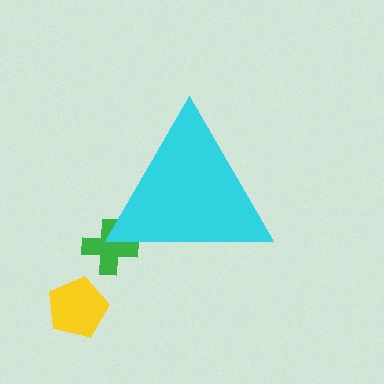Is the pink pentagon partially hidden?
No, the pink pentagon is fully visible.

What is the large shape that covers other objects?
A cyan triangle.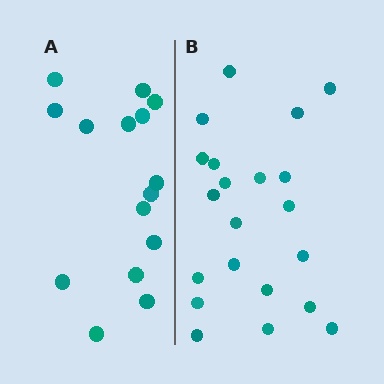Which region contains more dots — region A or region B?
Region B (the right region) has more dots.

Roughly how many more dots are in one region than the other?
Region B has about 6 more dots than region A.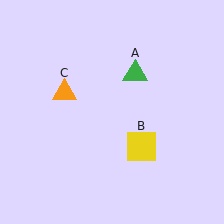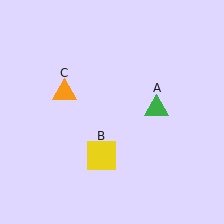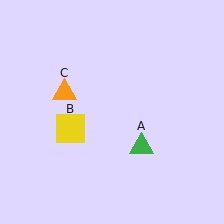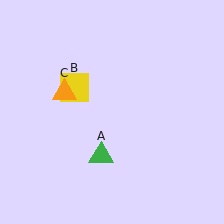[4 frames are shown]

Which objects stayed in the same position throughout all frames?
Orange triangle (object C) remained stationary.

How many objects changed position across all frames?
2 objects changed position: green triangle (object A), yellow square (object B).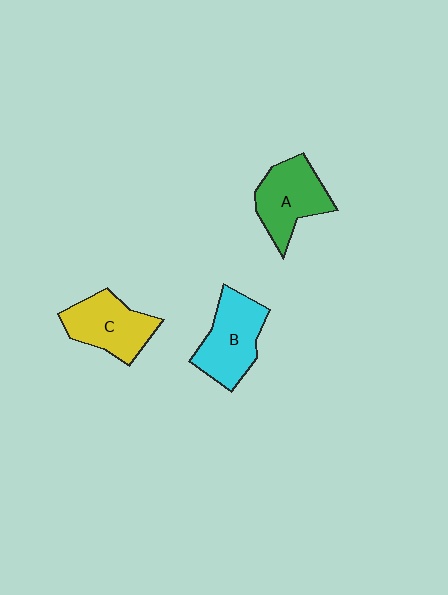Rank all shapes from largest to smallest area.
From largest to smallest: B (cyan), A (green), C (yellow).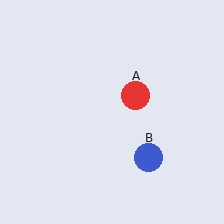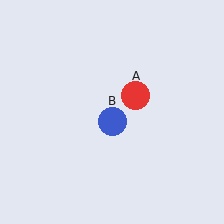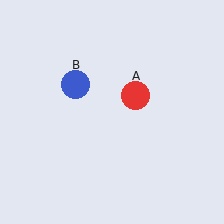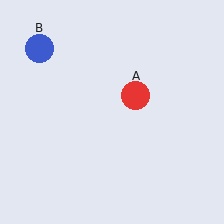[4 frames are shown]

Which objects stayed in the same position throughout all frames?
Red circle (object A) remained stationary.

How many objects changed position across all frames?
1 object changed position: blue circle (object B).